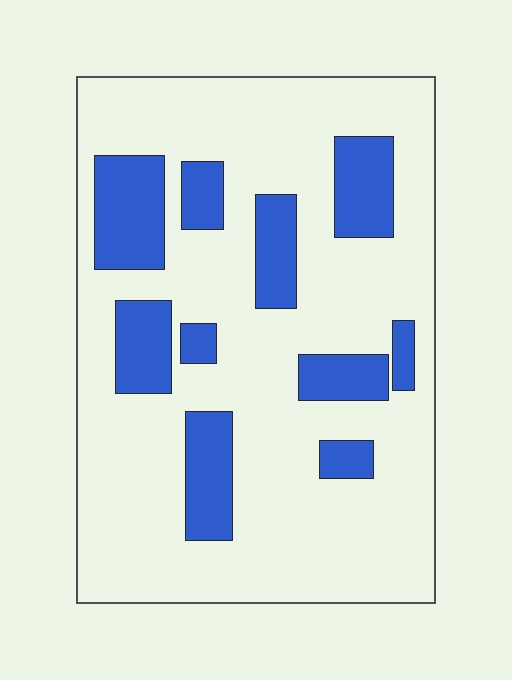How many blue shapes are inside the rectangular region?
10.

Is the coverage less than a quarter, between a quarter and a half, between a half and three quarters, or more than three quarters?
Less than a quarter.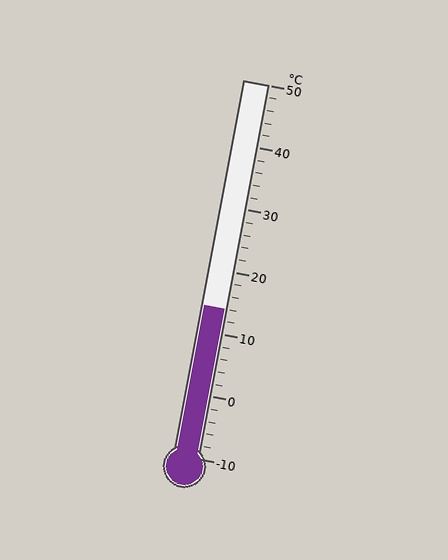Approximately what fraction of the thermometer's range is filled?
The thermometer is filled to approximately 40% of its range.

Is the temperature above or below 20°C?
The temperature is below 20°C.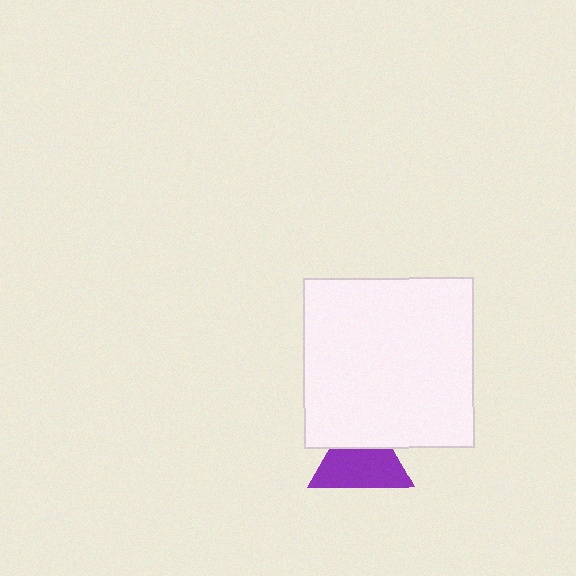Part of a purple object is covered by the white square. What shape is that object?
It is a triangle.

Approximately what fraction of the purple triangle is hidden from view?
Roughly 35% of the purple triangle is hidden behind the white square.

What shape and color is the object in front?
The object in front is a white square.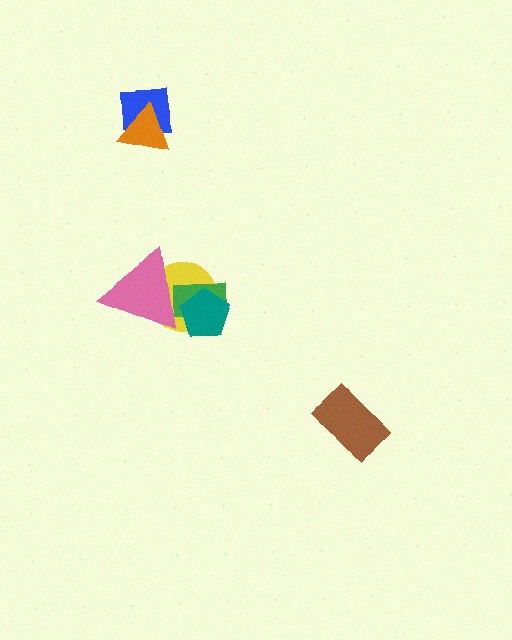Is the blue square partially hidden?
Yes, it is partially covered by another shape.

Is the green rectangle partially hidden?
Yes, it is partially covered by another shape.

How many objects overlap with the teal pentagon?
3 objects overlap with the teal pentagon.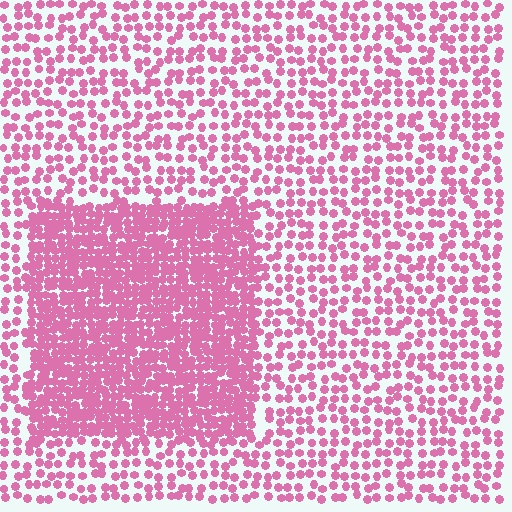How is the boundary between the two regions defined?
The boundary is defined by a change in element density (approximately 2.3x ratio). All elements are the same color, size, and shape.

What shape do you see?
I see a rectangle.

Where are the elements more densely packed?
The elements are more densely packed inside the rectangle boundary.